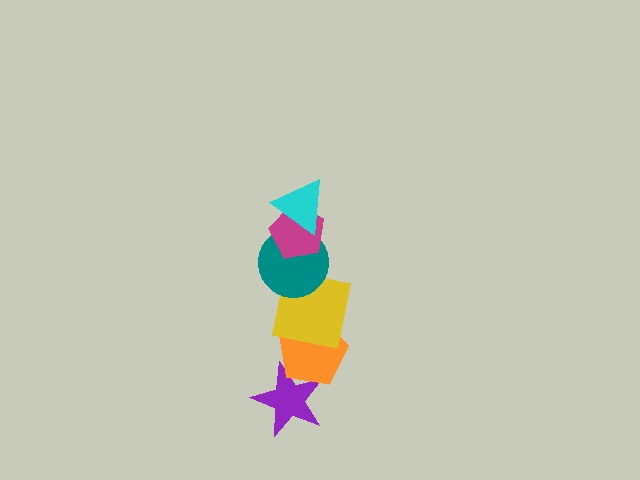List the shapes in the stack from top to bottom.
From top to bottom: the cyan triangle, the magenta pentagon, the teal circle, the yellow square, the orange pentagon, the purple star.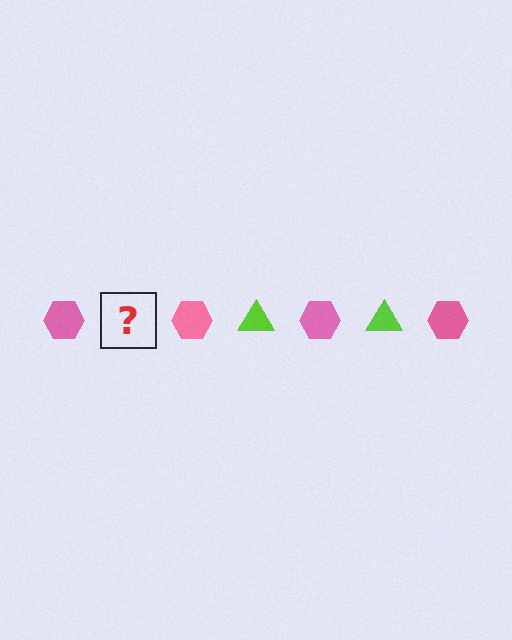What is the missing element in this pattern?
The missing element is a lime triangle.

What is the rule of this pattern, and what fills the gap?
The rule is that the pattern alternates between pink hexagon and lime triangle. The gap should be filled with a lime triangle.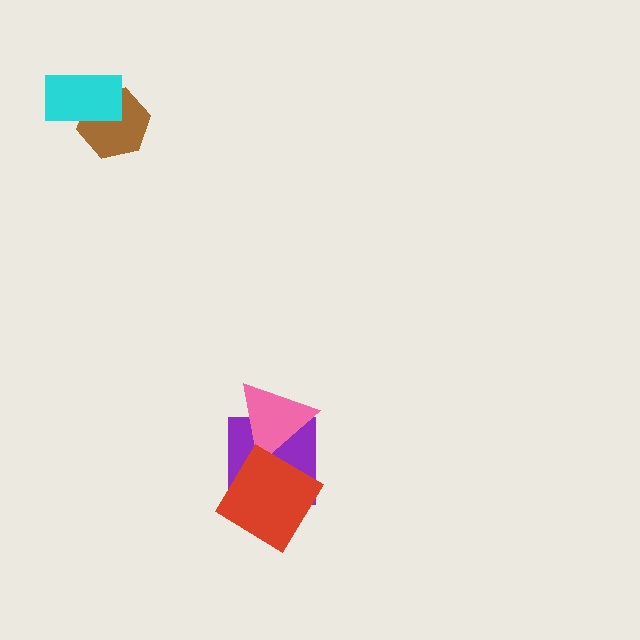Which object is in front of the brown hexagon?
The cyan rectangle is in front of the brown hexagon.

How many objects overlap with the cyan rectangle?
1 object overlaps with the cyan rectangle.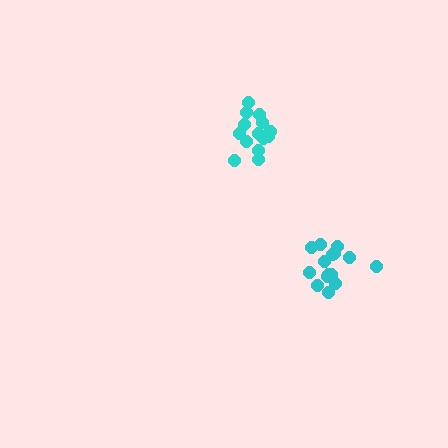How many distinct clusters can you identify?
There are 2 distinct clusters.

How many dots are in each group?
Group 1: 15 dots, Group 2: 14 dots (29 total).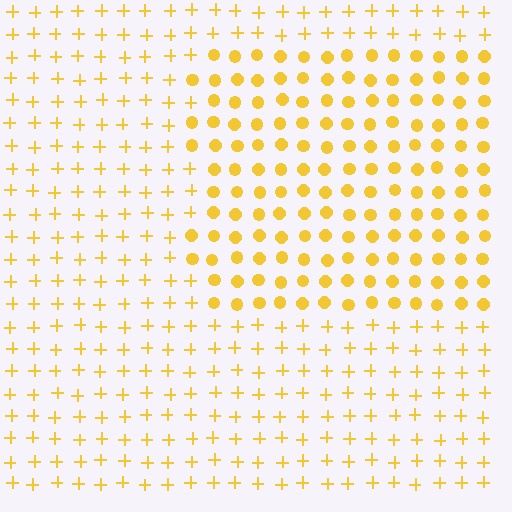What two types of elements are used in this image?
The image uses circles inside the rectangle region and plus signs outside it.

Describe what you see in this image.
The image is filled with small yellow elements arranged in a uniform grid. A rectangle-shaped region contains circles, while the surrounding area contains plus signs. The boundary is defined purely by the change in element shape.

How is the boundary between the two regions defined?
The boundary is defined by a change in element shape: circles inside vs. plus signs outside. All elements share the same color and spacing.